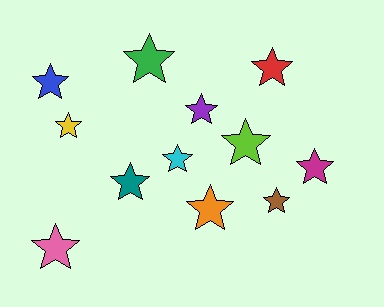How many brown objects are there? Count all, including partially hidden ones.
There is 1 brown object.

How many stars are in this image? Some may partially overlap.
There are 12 stars.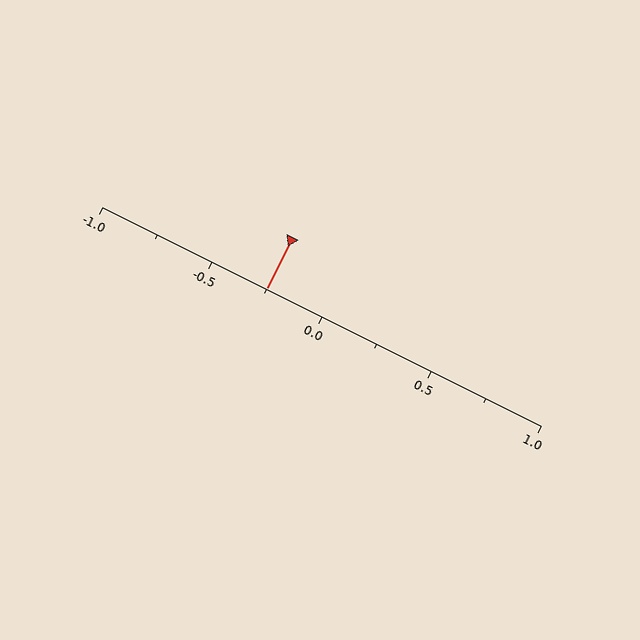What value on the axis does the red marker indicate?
The marker indicates approximately -0.25.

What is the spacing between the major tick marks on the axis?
The major ticks are spaced 0.5 apart.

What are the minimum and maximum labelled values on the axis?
The axis runs from -1.0 to 1.0.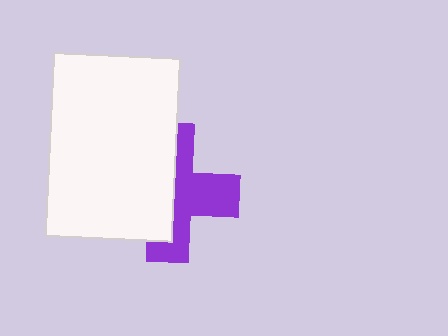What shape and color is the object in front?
The object in front is a white rectangle.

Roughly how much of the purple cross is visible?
About half of it is visible (roughly 50%).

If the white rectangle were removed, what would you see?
You would see the complete purple cross.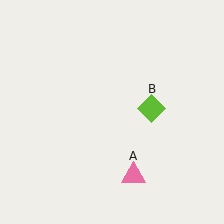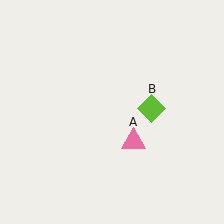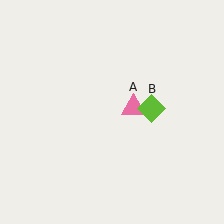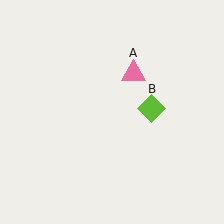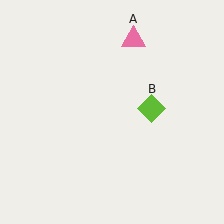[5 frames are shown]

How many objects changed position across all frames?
1 object changed position: pink triangle (object A).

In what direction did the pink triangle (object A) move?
The pink triangle (object A) moved up.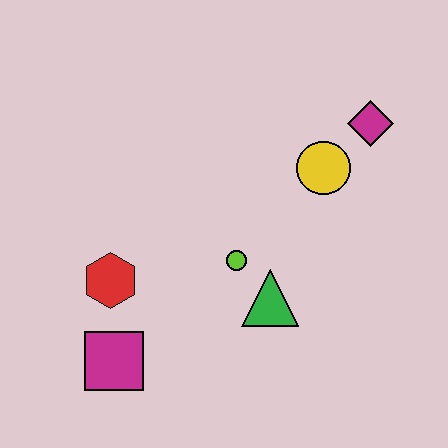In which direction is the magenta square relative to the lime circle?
The magenta square is to the left of the lime circle.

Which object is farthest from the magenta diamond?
The magenta square is farthest from the magenta diamond.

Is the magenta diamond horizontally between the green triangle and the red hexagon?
No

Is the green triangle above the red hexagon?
No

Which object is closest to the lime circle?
The green triangle is closest to the lime circle.